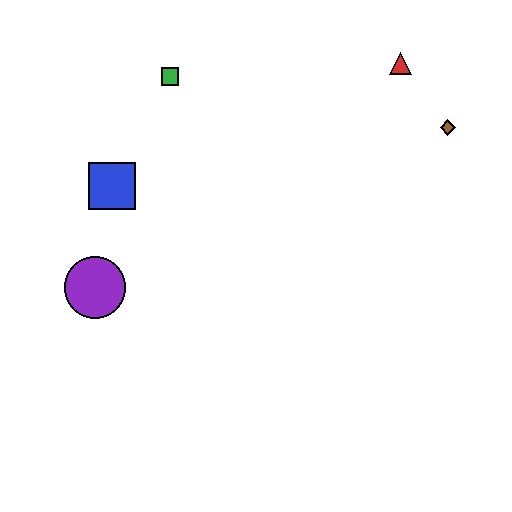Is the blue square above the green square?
No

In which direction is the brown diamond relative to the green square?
The brown diamond is to the right of the green square.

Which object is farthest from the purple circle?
The brown diamond is farthest from the purple circle.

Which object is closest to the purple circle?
The blue square is closest to the purple circle.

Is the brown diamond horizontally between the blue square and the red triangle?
No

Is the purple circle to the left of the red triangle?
Yes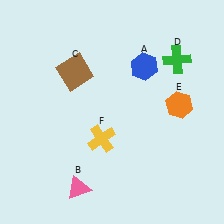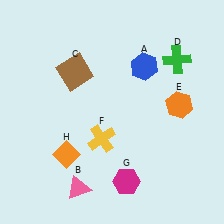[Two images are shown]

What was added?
A magenta hexagon (G), an orange diamond (H) were added in Image 2.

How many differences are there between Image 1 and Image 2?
There are 2 differences between the two images.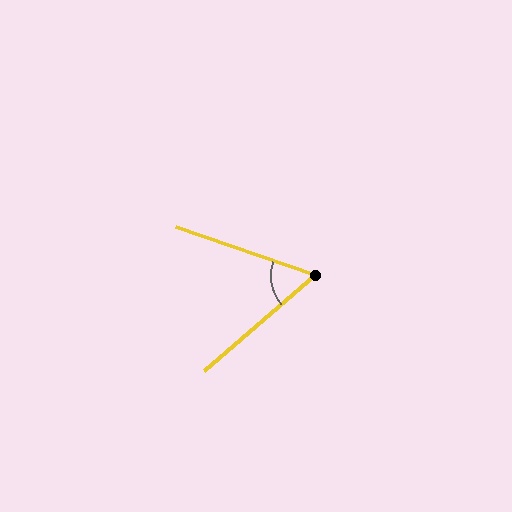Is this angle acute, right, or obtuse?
It is acute.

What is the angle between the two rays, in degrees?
Approximately 60 degrees.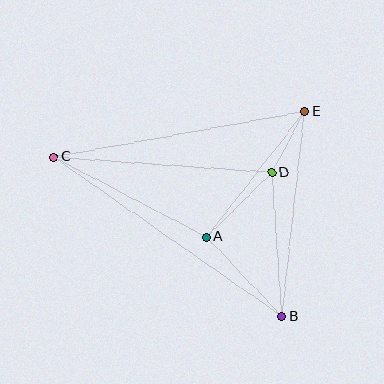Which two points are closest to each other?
Points D and E are closest to each other.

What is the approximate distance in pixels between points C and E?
The distance between C and E is approximately 255 pixels.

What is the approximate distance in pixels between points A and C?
The distance between A and C is approximately 172 pixels.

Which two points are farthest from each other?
Points B and C are farthest from each other.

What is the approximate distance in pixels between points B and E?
The distance between B and E is approximately 207 pixels.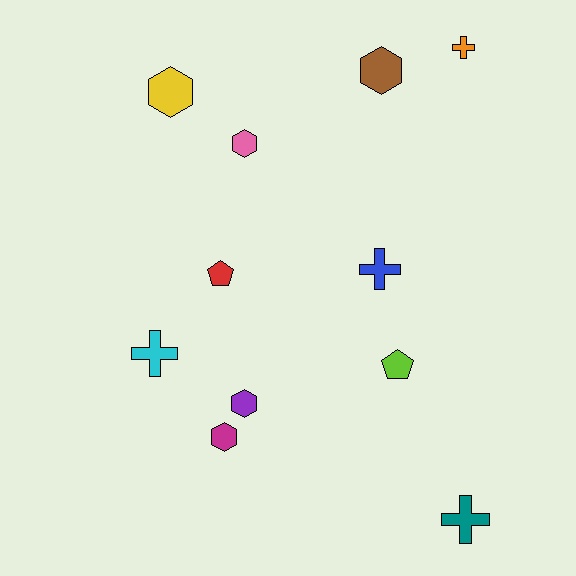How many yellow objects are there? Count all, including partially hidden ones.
There is 1 yellow object.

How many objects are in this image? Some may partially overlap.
There are 11 objects.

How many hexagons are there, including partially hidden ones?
There are 5 hexagons.